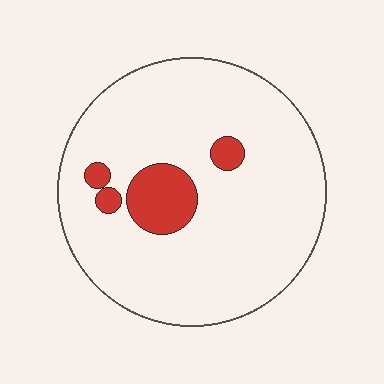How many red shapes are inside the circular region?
4.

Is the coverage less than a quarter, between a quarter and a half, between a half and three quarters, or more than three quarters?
Less than a quarter.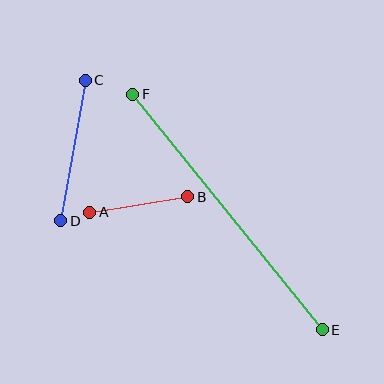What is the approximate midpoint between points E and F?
The midpoint is at approximately (228, 212) pixels.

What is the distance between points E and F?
The distance is approximately 302 pixels.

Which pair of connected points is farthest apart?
Points E and F are farthest apart.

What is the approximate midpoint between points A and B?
The midpoint is at approximately (139, 205) pixels.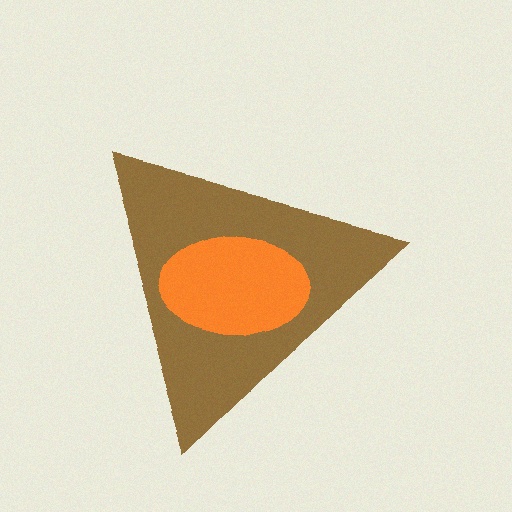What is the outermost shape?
The brown triangle.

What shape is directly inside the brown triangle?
The orange ellipse.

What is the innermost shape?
The orange ellipse.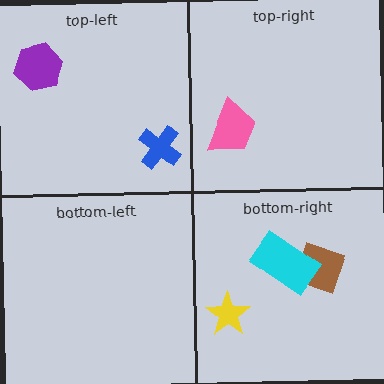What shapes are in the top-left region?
The blue cross, the purple hexagon.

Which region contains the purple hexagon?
The top-left region.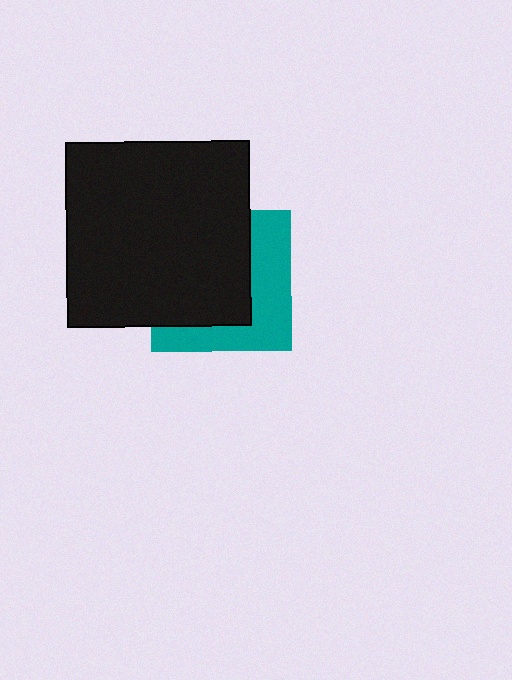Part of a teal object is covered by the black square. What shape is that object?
It is a square.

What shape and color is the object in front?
The object in front is a black square.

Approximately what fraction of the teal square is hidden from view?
Roughly 58% of the teal square is hidden behind the black square.